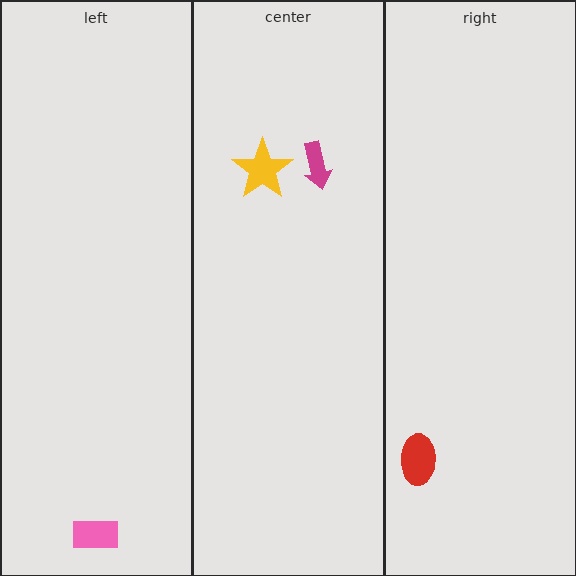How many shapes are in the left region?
1.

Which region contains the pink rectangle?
The left region.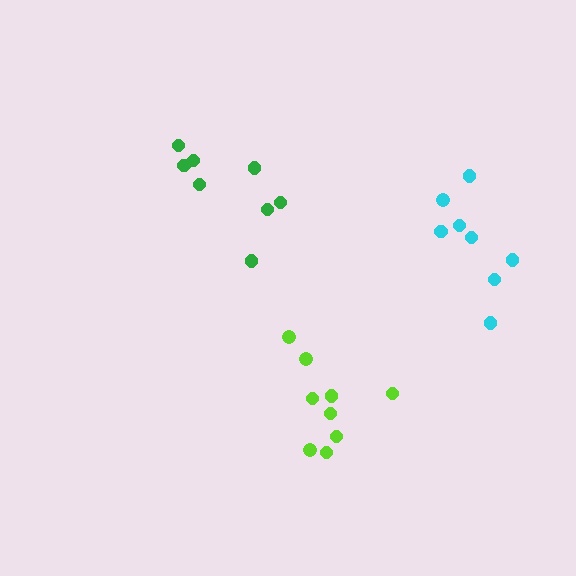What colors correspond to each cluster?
The clusters are colored: cyan, green, lime.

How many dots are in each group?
Group 1: 8 dots, Group 2: 8 dots, Group 3: 9 dots (25 total).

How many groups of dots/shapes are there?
There are 3 groups.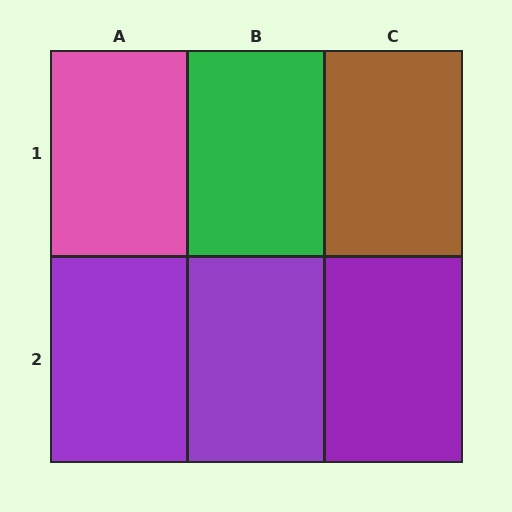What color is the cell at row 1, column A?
Pink.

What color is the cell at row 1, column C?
Brown.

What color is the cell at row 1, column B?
Green.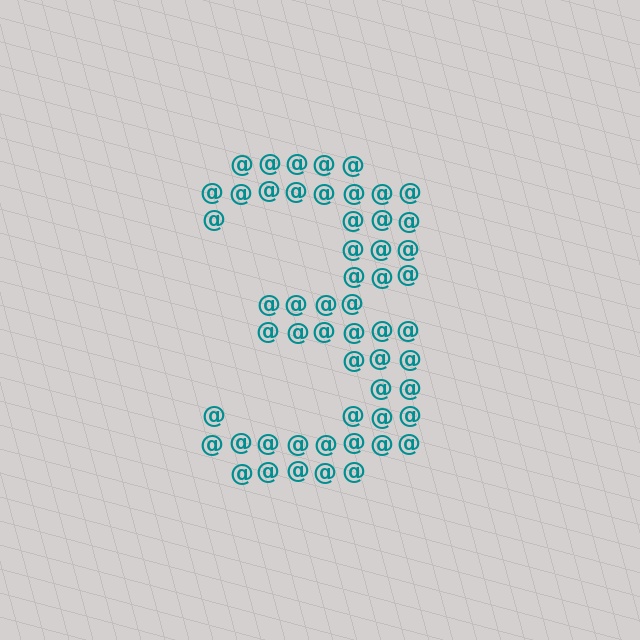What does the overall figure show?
The overall figure shows the digit 3.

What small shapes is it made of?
It is made of small at signs.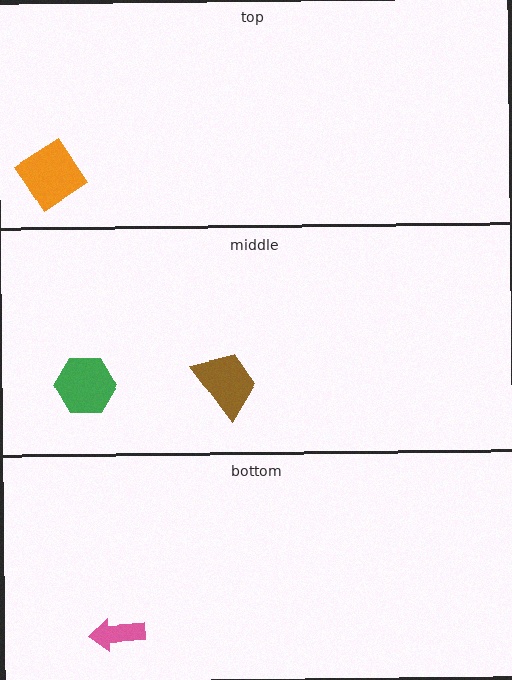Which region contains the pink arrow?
The bottom region.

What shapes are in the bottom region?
The pink arrow.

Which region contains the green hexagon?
The middle region.